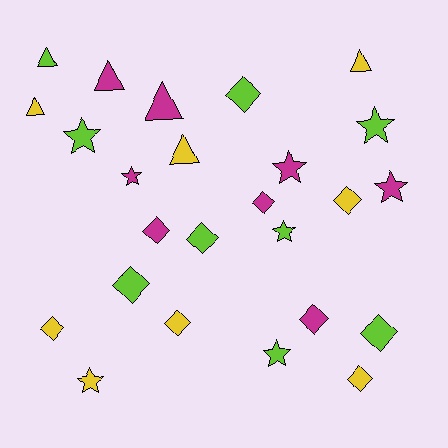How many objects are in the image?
There are 25 objects.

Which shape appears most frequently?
Diamond, with 11 objects.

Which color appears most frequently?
Lime, with 9 objects.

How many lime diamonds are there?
There are 4 lime diamonds.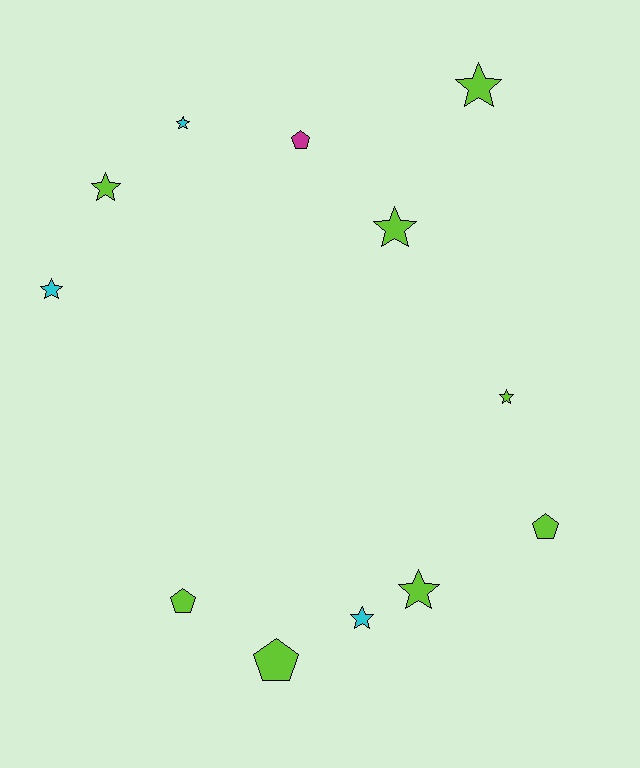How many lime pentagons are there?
There are 3 lime pentagons.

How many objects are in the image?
There are 12 objects.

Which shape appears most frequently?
Star, with 8 objects.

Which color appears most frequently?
Lime, with 8 objects.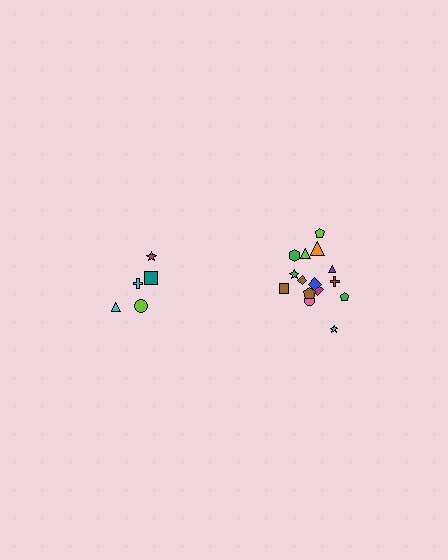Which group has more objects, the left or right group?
The right group.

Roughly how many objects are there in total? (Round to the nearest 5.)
Roughly 20 objects in total.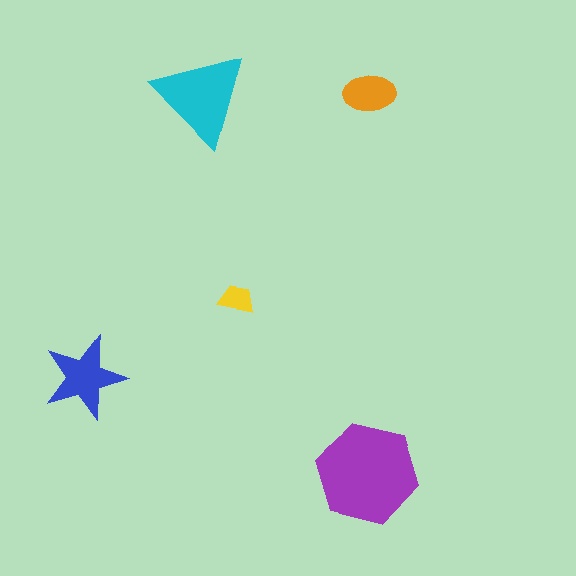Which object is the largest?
The purple hexagon.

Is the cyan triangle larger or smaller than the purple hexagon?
Smaller.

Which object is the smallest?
The yellow trapezoid.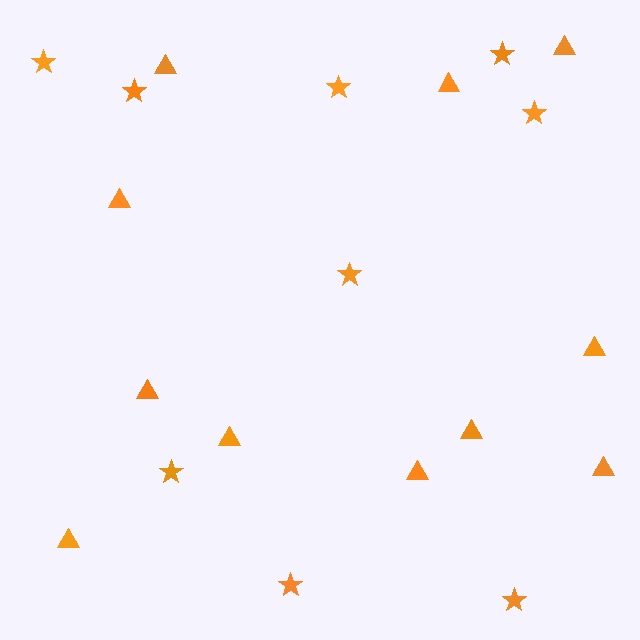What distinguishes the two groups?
There are 2 groups: one group of stars (9) and one group of triangles (11).